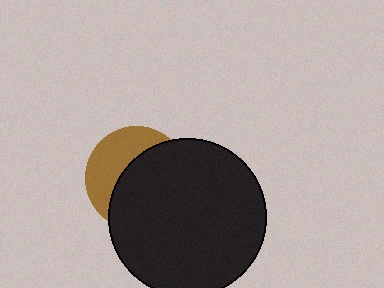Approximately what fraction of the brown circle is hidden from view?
Roughly 61% of the brown circle is hidden behind the black circle.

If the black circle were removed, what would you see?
You would see the complete brown circle.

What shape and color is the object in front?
The object in front is a black circle.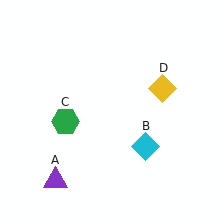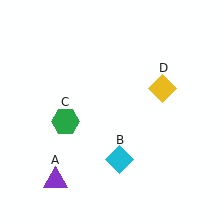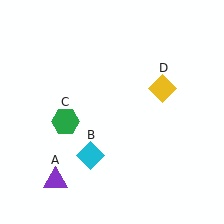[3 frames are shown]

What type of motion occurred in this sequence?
The cyan diamond (object B) rotated clockwise around the center of the scene.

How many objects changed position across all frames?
1 object changed position: cyan diamond (object B).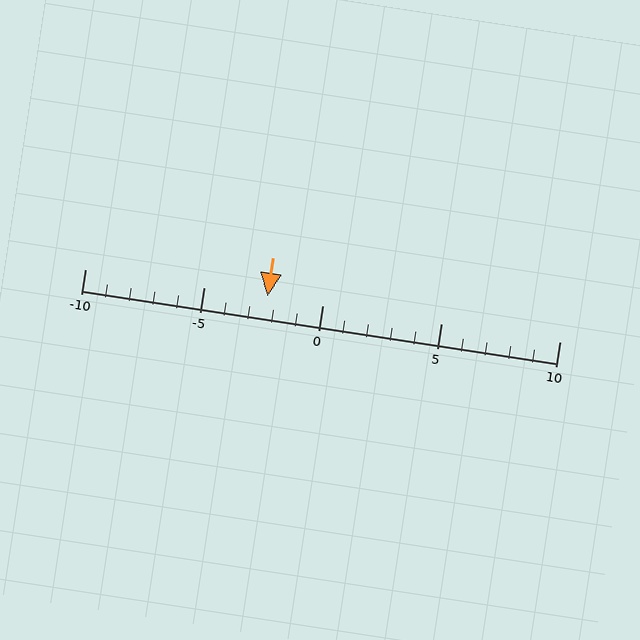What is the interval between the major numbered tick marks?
The major tick marks are spaced 5 units apart.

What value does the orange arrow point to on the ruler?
The orange arrow points to approximately -2.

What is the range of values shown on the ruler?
The ruler shows values from -10 to 10.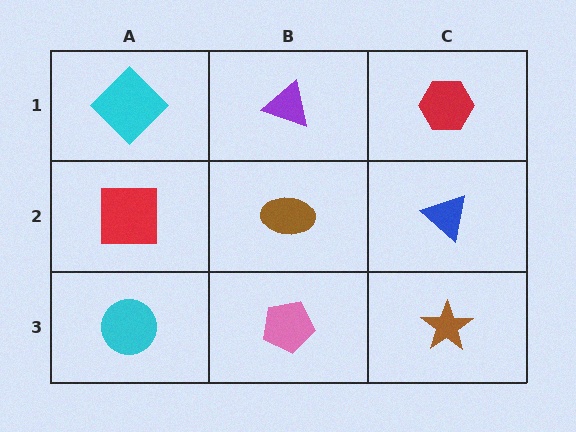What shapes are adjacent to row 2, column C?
A red hexagon (row 1, column C), a brown star (row 3, column C), a brown ellipse (row 2, column B).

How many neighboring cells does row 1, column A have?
2.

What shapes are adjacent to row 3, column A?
A red square (row 2, column A), a pink pentagon (row 3, column B).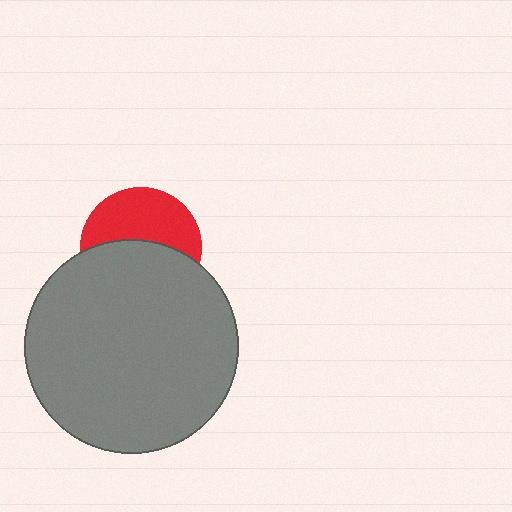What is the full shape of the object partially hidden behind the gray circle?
The partially hidden object is a red circle.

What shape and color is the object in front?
The object in front is a gray circle.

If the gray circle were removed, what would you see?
You would see the complete red circle.